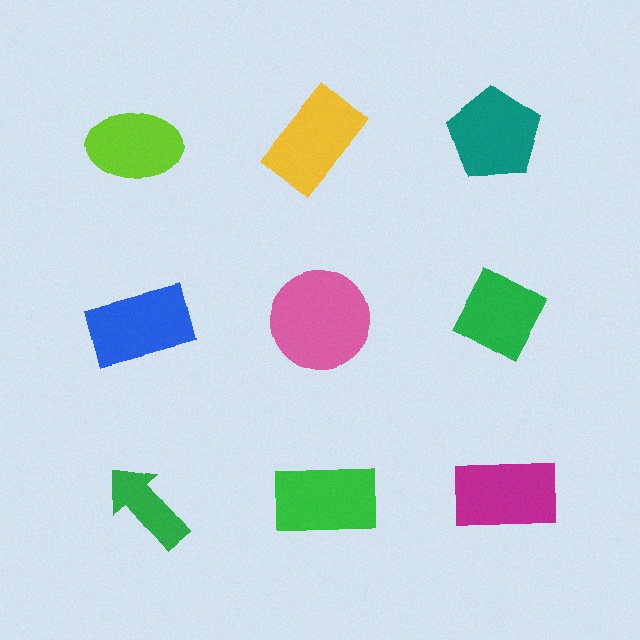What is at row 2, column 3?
A green diamond.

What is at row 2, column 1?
A blue rectangle.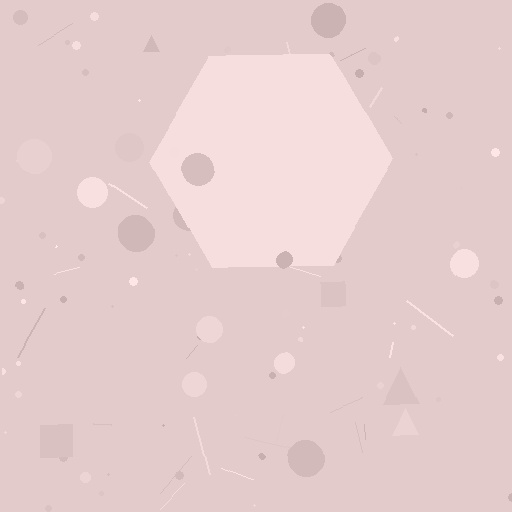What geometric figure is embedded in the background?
A hexagon is embedded in the background.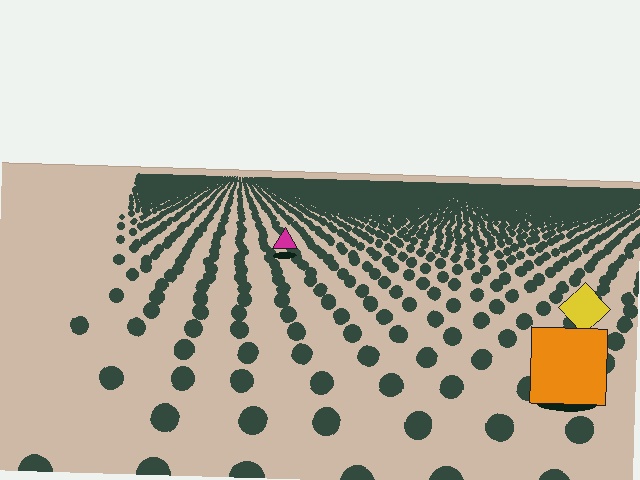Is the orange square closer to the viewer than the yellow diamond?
Yes. The orange square is closer — you can tell from the texture gradient: the ground texture is coarser near it.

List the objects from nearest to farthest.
From nearest to farthest: the orange square, the yellow diamond, the magenta triangle.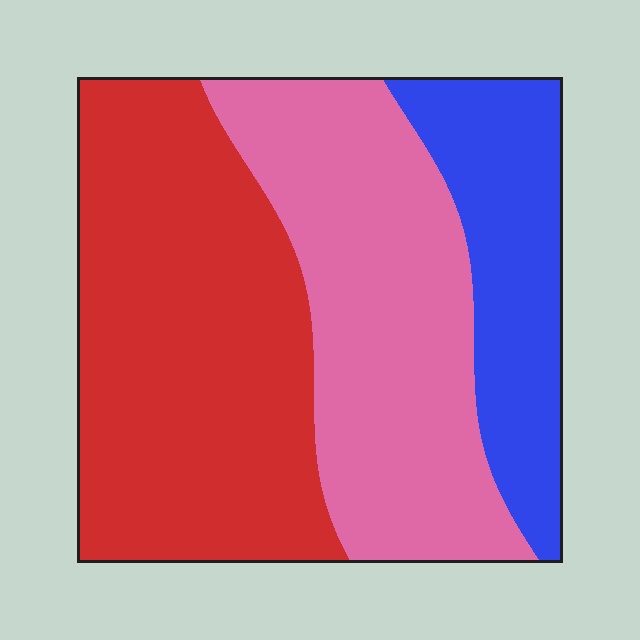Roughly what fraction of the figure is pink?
Pink covers around 35% of the figure.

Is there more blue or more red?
Red.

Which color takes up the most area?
Red, at roughly 45%.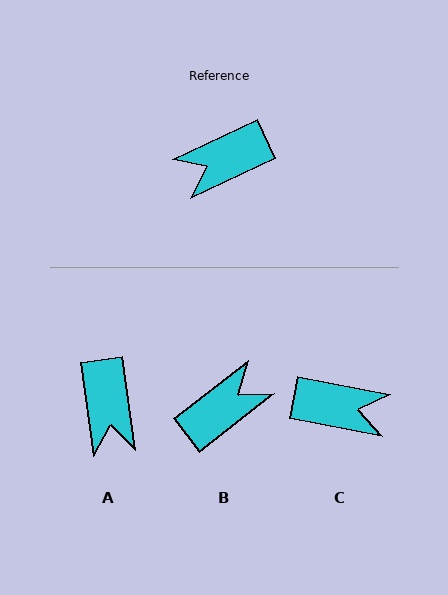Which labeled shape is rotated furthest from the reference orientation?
B, about 167 degrees away.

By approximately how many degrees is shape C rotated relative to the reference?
Approximately 144 degrees counter-clockwise.